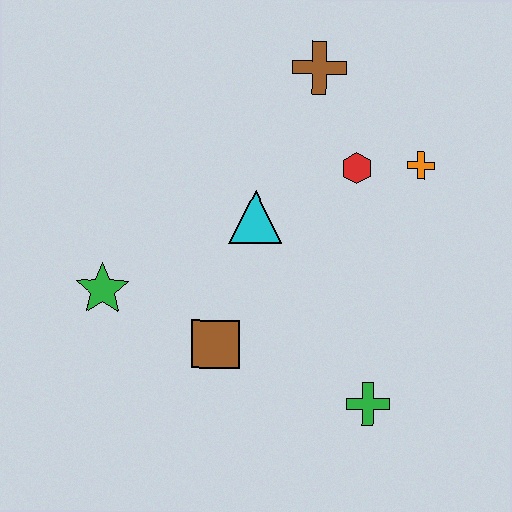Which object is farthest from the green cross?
The brown cross is farthest from the green cross.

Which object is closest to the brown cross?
The red hexagon is closest to the brown cross.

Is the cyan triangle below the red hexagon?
Yes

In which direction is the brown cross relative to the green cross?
The brown cross is above the green cross.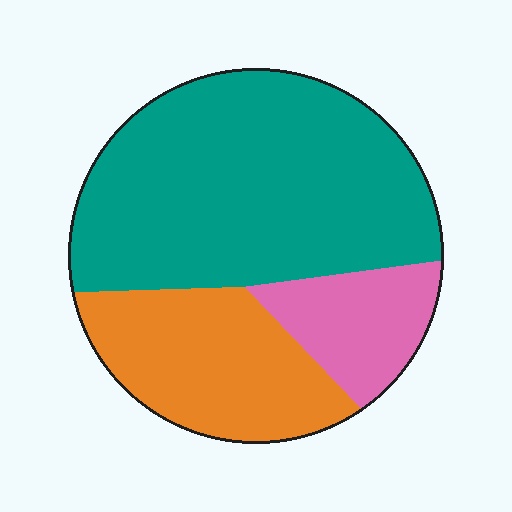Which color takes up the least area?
Pink, at roughly 15%.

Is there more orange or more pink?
Orange.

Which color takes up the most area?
Teal, at roughly 60%.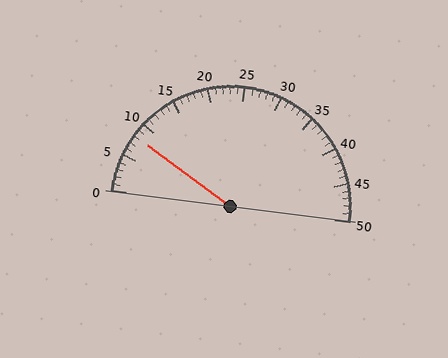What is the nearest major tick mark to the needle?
The nearest major tick mark is 10.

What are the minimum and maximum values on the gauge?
The gauge ranges from 0 to 50.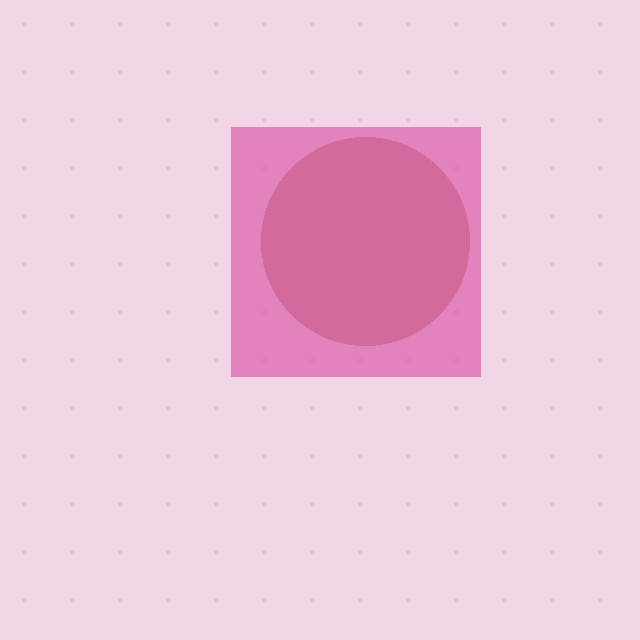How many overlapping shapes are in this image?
There are 2 overlapping shapes in the image.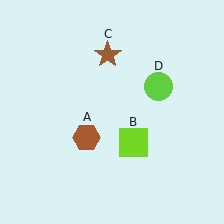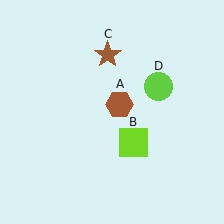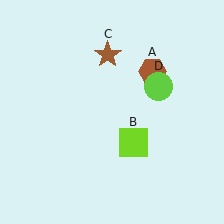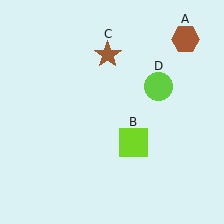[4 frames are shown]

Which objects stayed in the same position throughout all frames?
Lime square (object B) and brown star (object C) and lime circle (object D) remained stationary.